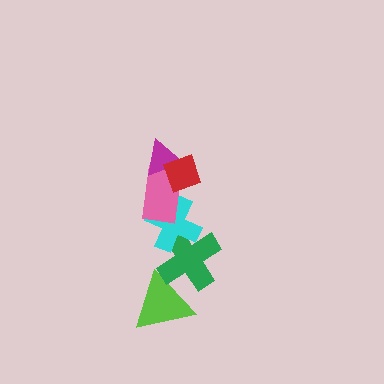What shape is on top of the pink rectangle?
The magenta triangle is on top of the pink rectangle.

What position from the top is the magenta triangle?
The magenta triangle is 2nd from the top.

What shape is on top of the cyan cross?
The pink rectangle is on top of the cyan cross.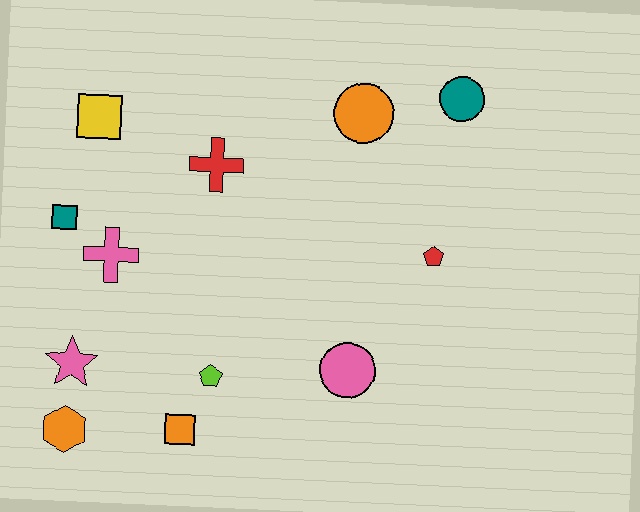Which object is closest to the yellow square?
The teal square is closest to the yellow square.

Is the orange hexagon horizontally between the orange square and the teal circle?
No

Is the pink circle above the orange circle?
No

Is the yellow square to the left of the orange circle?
Yes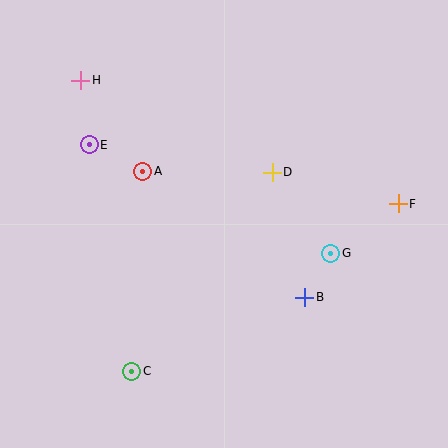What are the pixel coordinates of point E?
Point E is at (89, 145).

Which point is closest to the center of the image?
Point D at (272, 172) is closest to the center.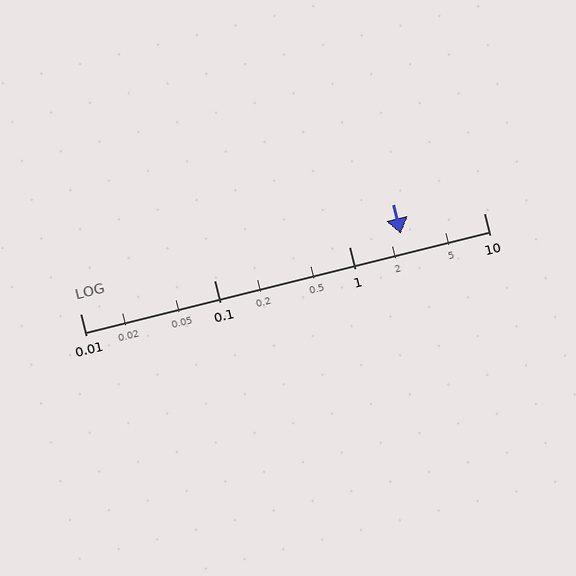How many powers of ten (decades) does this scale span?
The scale spans 3 decades, from 0.01 to 10.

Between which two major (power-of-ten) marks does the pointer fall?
The pointer is between 1 and 10.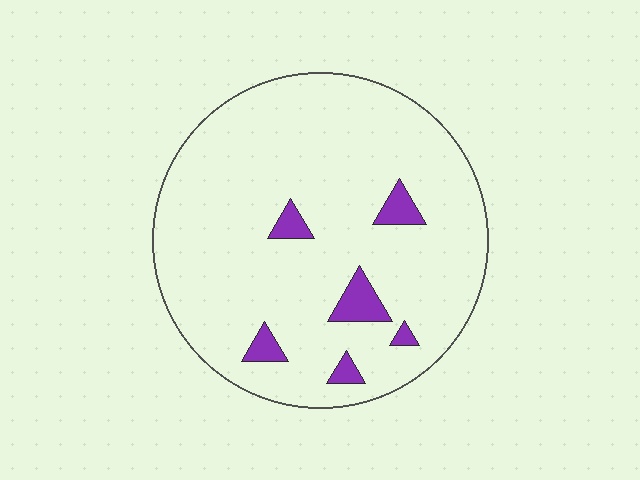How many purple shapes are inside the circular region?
6.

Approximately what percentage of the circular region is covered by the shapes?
Approximately 5%.